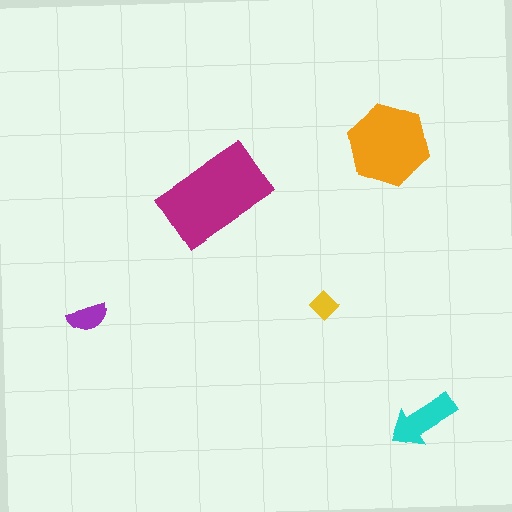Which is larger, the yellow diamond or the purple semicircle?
The purple semicircle.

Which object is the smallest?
The yellow diamond.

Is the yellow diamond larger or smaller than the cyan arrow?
Smaller.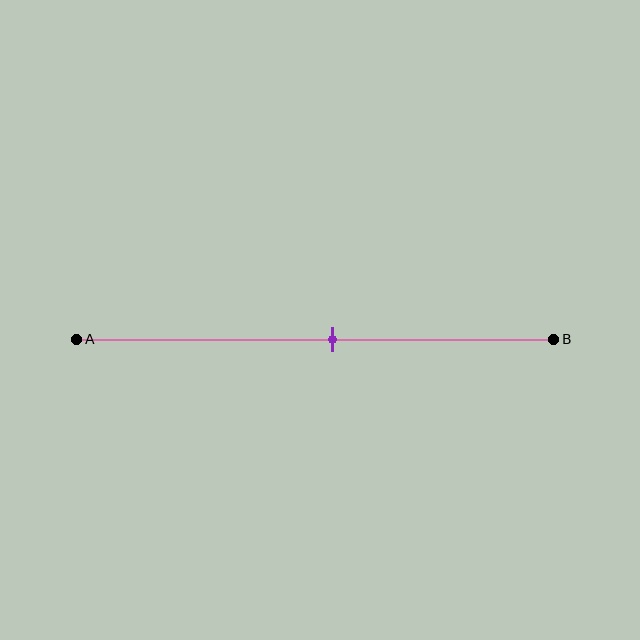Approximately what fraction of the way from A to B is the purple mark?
The purple mark is approximately 55% of the way from A to B.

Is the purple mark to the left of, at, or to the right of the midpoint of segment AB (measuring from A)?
The purple mark is to the right of the midpoint of segment AB.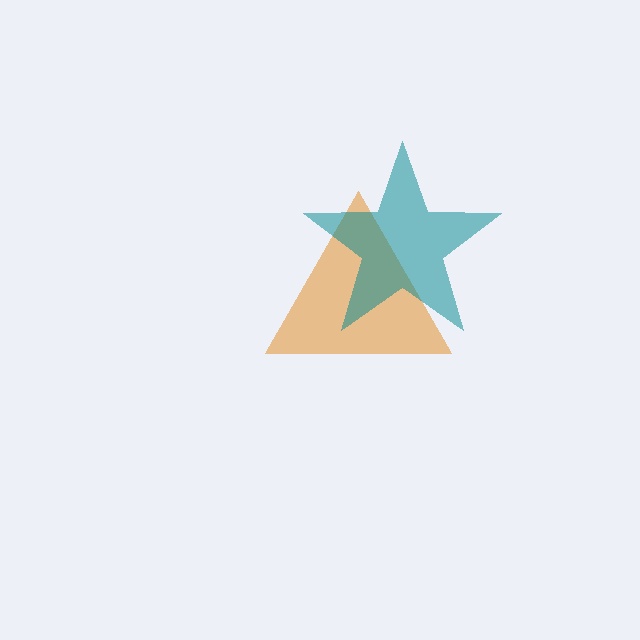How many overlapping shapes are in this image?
There are 2 overlapping shapes in the image.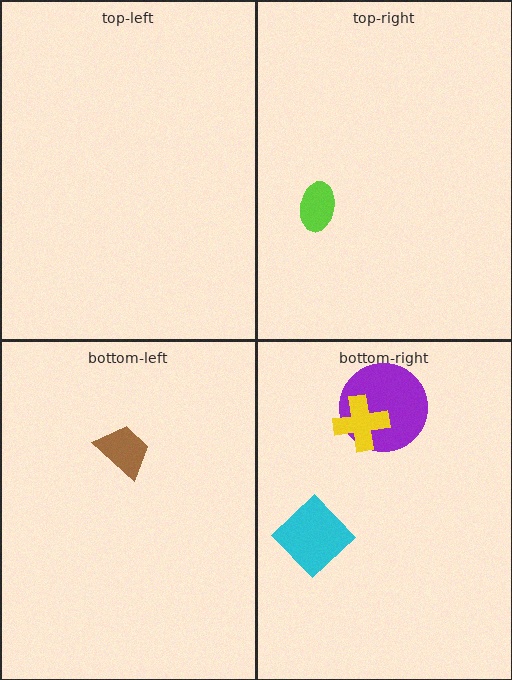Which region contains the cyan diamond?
The bottom-right region.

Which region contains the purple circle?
The bottom-right region.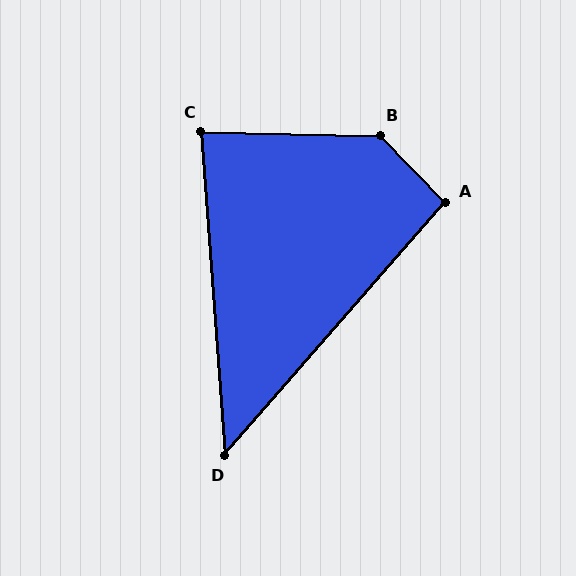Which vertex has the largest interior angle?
B, at approximately 135 degrees.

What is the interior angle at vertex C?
Approximately 85 degrees (acute).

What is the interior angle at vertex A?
Approximately 95 degrees (obtuse).